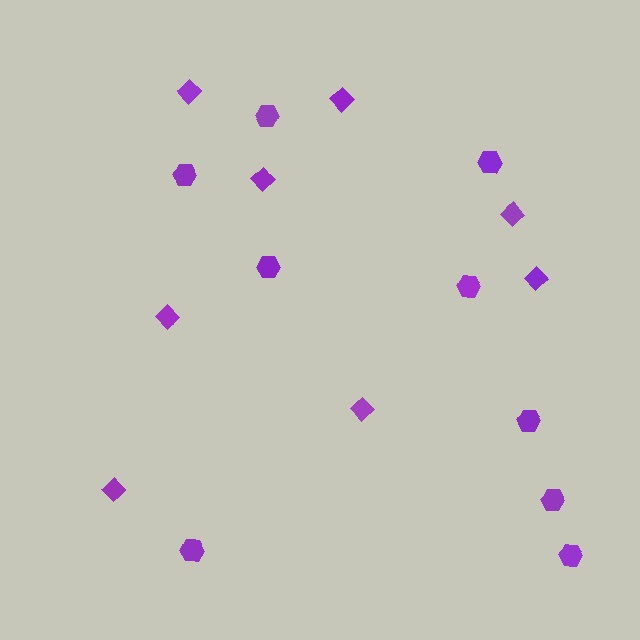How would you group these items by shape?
There are 2 groups: one group of hexagons (9) and one group of diamonds (8).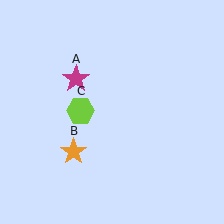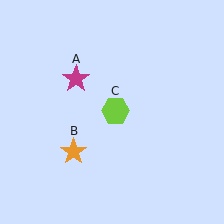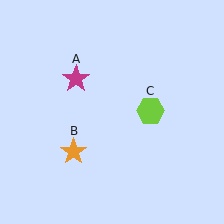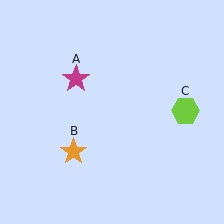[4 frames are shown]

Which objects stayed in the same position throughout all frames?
Magenta star (object A) and orange star (object B) remained stationary.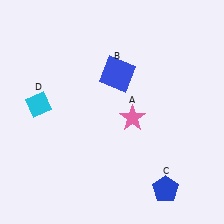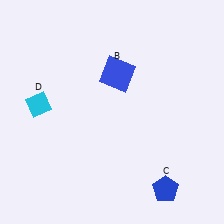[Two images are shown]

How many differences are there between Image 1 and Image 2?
There is 1 difference between the two images.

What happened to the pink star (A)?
The pink star (A) was removed in Image 2. It was in the bottom-right area of Image 1.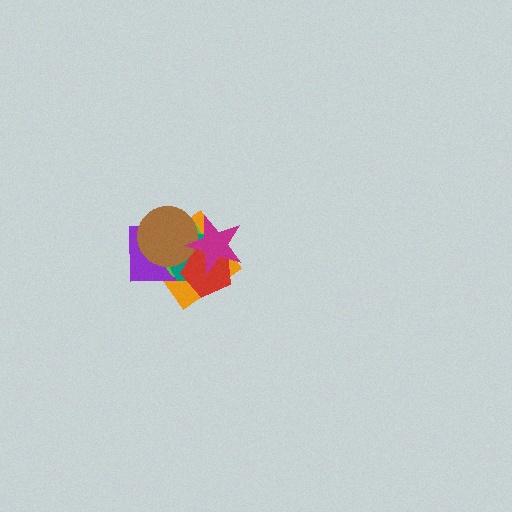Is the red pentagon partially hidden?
Yes, it is partially covered by another shape.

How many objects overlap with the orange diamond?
6 objects overlap with the orange diamond.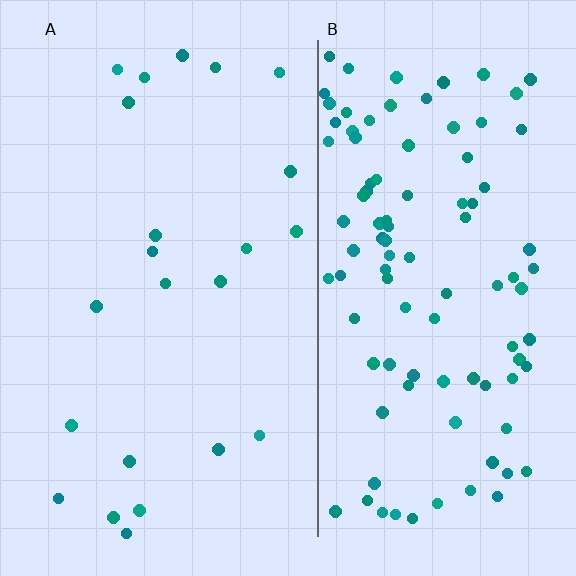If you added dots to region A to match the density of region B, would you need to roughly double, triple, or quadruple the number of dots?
Approximately quadruple.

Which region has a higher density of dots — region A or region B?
B (the right).